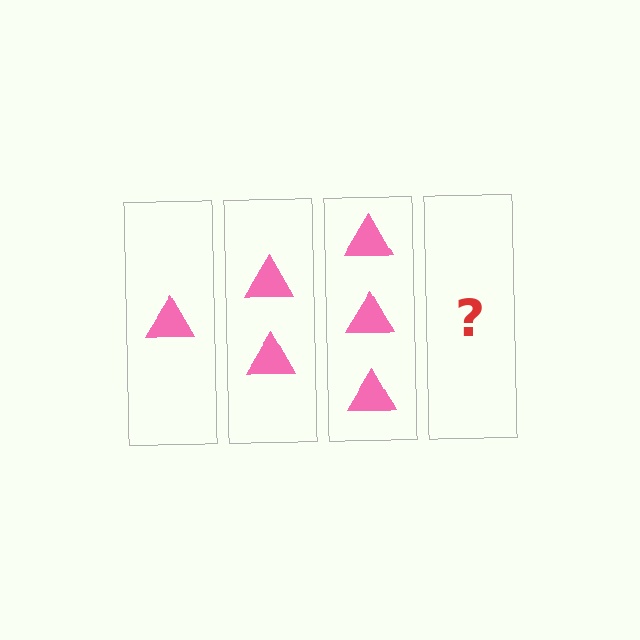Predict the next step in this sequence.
The next step is 4 triangles.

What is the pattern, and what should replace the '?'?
The pattern is that each step adds one more triangle. The '?' should be 4 triangles.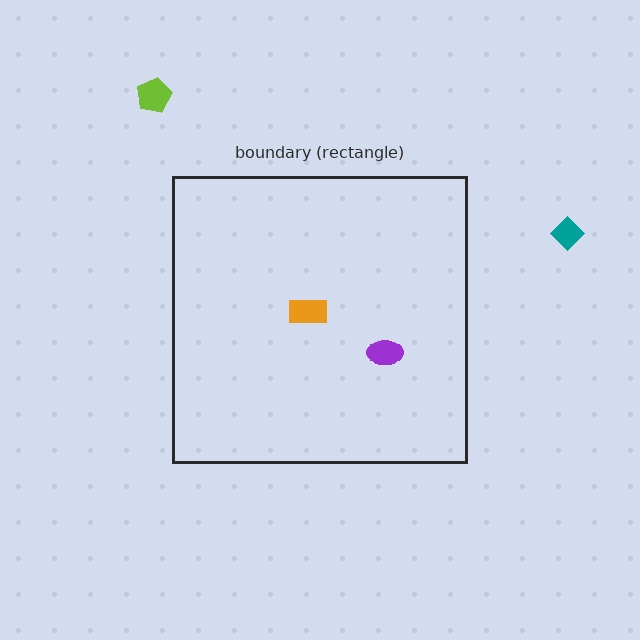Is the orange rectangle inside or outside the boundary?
Inside.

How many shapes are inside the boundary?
2 inside, 2 outside.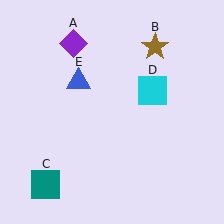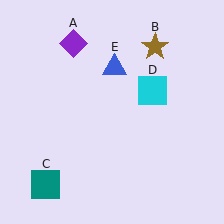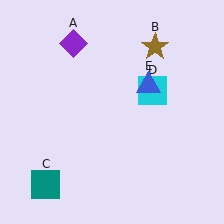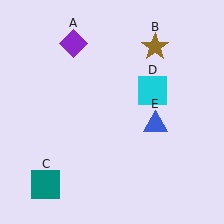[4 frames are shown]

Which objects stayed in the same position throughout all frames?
Purple diamond (object A) and brown star (object B) and teal square (object C) and cyan square (object D) remained stationary.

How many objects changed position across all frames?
1 object changed position: blue triangle (object E).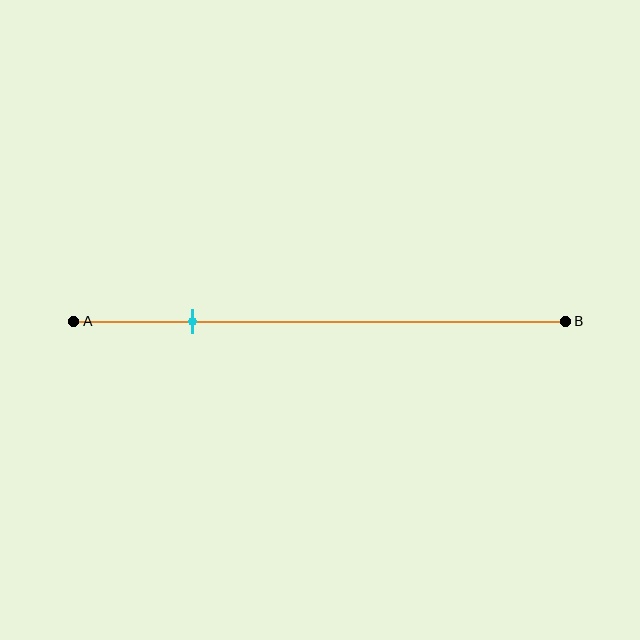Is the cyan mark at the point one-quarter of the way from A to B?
Yes, the mark is approximately at the one-quarter point.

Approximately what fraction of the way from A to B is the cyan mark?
The cyan mark is approximately 25% of the way from A to B.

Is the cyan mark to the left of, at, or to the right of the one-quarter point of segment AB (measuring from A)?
The cyan mark is approximately at the one-quarter point of segment AB.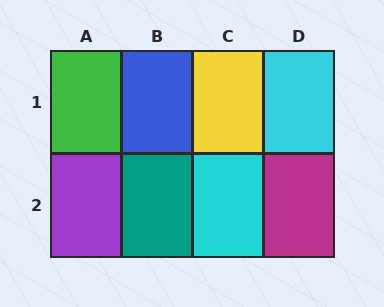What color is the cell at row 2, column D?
Magenta.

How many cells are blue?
1 cell is blue.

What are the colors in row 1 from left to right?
Green, blue, yellow, cyan.